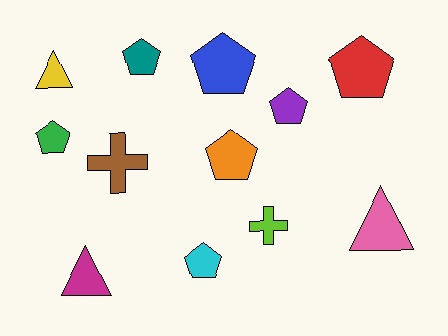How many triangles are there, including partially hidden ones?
There are 3 triangles.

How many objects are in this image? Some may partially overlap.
There are 12 objects.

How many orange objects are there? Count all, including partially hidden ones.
There is 1 orange object.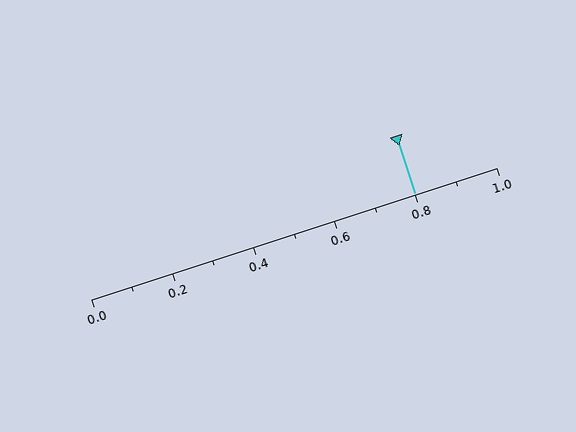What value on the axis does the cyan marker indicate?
The marker indicates approximately 0.8.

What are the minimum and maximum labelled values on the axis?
The axis runs from 0.0 to 1.0.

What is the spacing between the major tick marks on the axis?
The major ticks are spaced 0.2 apart.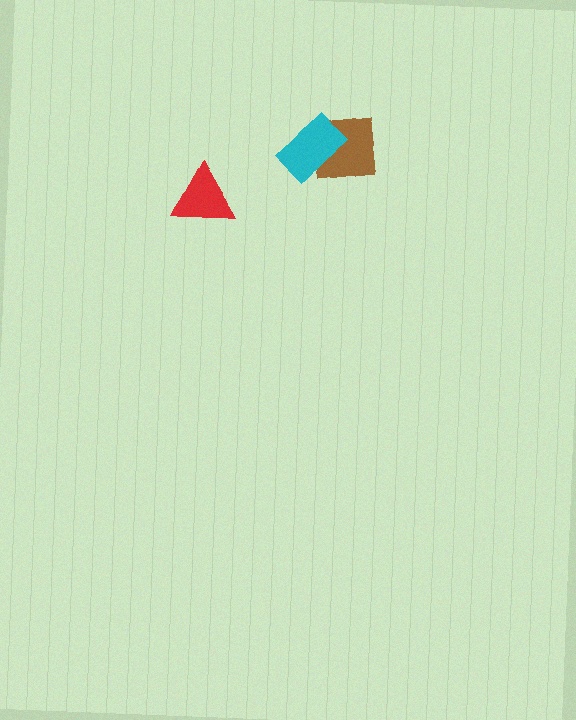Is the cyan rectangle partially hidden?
No, no other shape covers it.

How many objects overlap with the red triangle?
0 objects overlap with the red triangle.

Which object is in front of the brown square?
The cyan rectangle is in front of the brown square.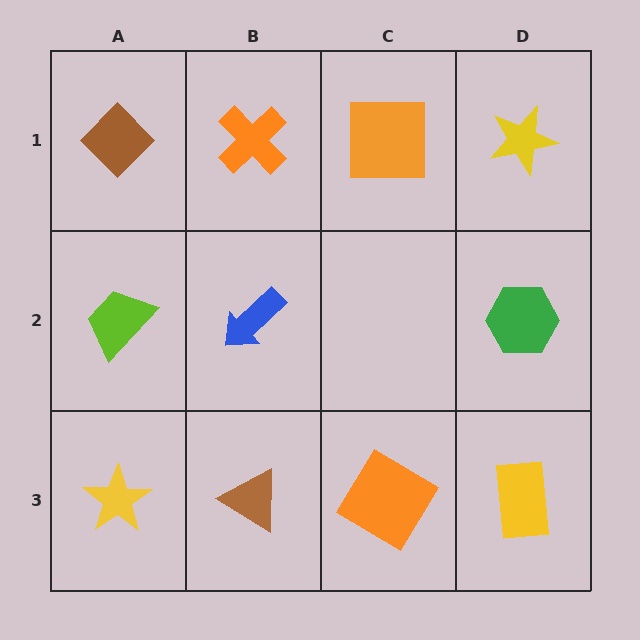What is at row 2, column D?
A green hexagon.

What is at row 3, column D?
A yellow rectangle.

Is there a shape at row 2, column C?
No, that cell is empty.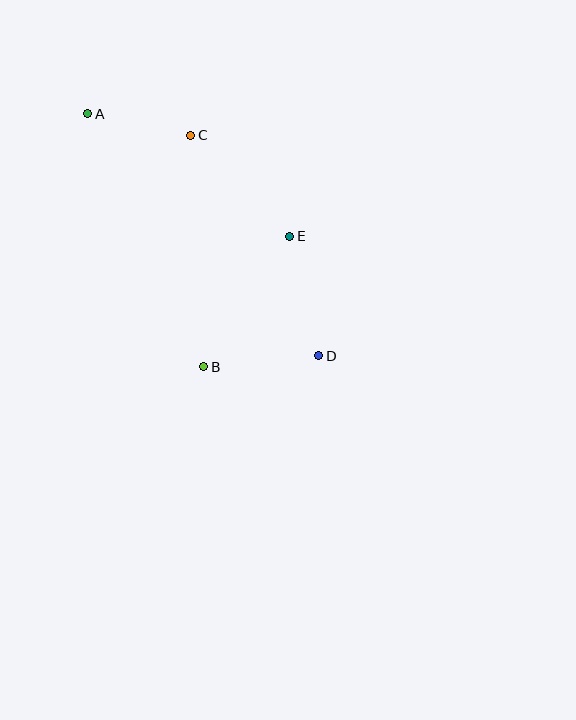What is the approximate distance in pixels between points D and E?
The distance between D and E is approximately 123 pixels.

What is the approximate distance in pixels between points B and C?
The distance between B and C is approximately 232 pixels.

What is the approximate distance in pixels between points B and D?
The distance between B and D is approximately 116 pixels.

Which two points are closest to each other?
Points A and C are closest to each other.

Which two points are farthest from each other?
Points A and D are farthest from each other.